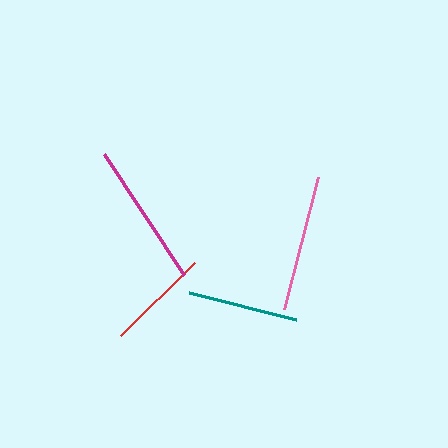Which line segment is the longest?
The magenta line is the longest at approximately 145 pixels.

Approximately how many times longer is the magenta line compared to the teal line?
The magenta line is approximately 1.3 times the length of the teal line.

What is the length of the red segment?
The red segment is approximately 104 pixels long.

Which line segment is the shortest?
The red line is the shortest at approximately 104 pixels.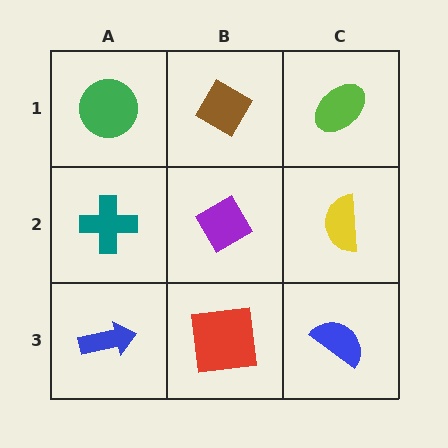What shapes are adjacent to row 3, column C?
A yellow semicircle (row 2, column C), a red square (row 3, column B).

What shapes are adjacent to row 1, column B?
A purple diamond (row 2, column B), a green circle (row 1, column A), a lime ellipse (row 1, column C).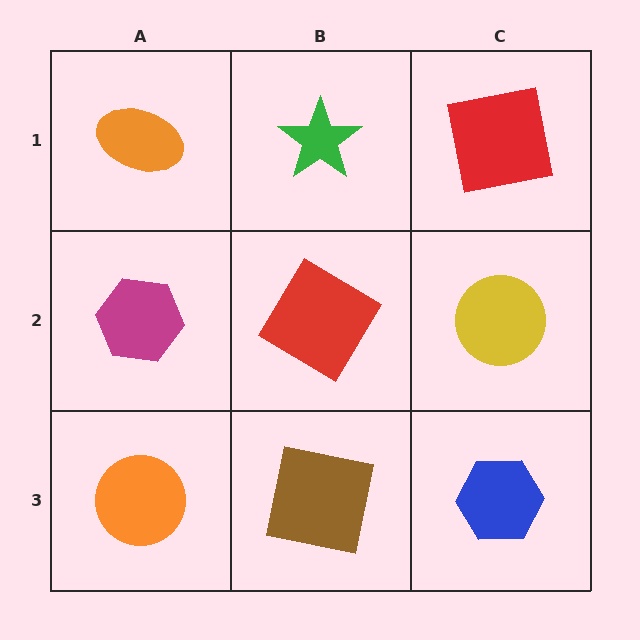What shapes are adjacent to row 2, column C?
A red square (row 1, column C), a blue hexagon (row 3, column C), a red diamond (row 2, column B).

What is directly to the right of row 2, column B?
A yellow circle.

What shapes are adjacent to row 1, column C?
A yellow circle (row 2, column C), a green star (row 1, column B).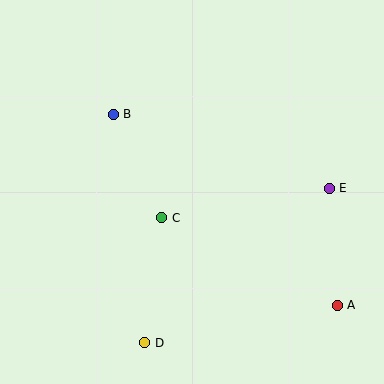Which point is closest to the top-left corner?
Point B is closest to the top-left corner.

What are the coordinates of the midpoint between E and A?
The midpoint between E and A is at (333, 247).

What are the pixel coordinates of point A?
Point A is at (337, 305).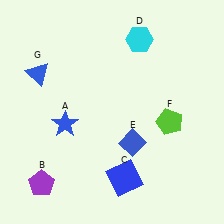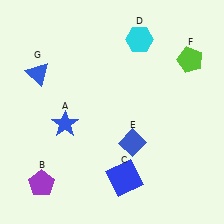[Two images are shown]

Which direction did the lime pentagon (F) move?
The lime pentagon (F) moved up.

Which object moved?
The lime pentagon (F) moved up.